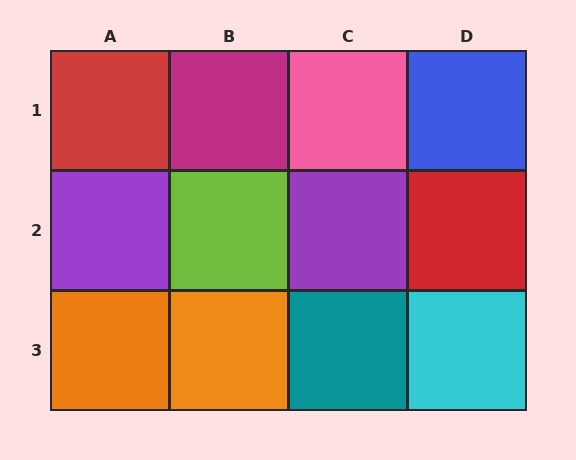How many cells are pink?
1 cell is pink.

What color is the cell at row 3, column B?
Orange.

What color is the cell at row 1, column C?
Pink.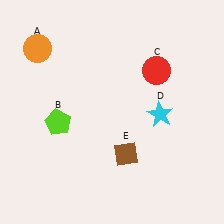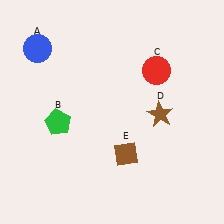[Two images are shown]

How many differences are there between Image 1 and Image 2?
There are 3 differences between the two images.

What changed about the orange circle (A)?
In Image 1, A is orange. In Image 2, it changed to blue.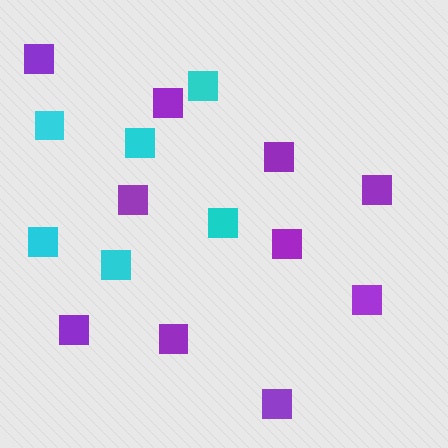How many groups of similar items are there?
There are 2 groups: one group of cyan squares (6) and one group of purple squares (10).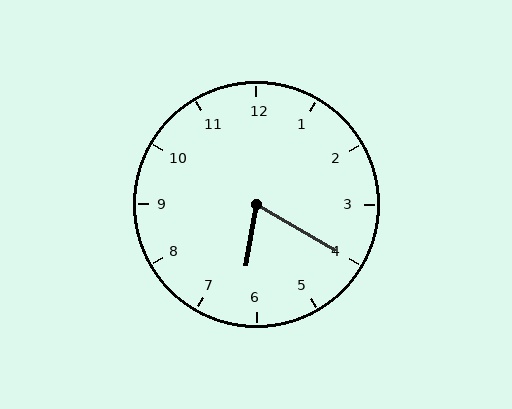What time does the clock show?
6:20.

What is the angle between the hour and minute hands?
Approximately 70 degrees.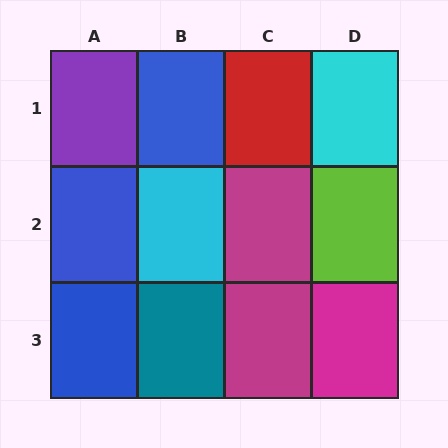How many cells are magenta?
3 cells are magenta.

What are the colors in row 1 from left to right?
Purple, blue, red, cyan.